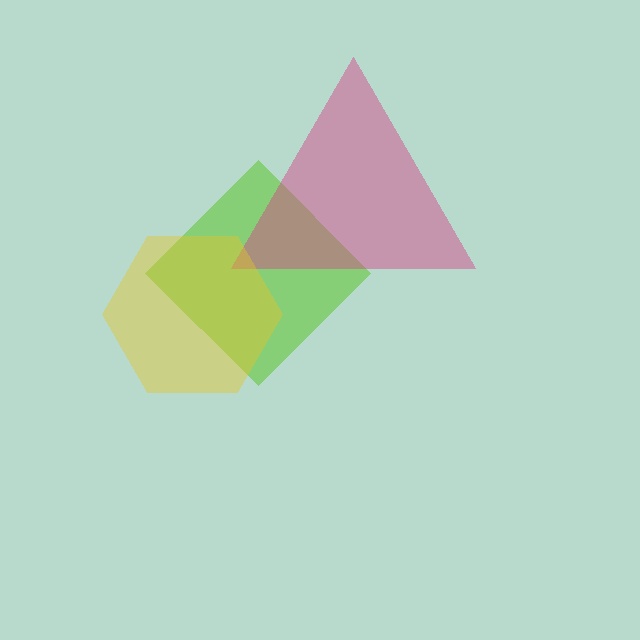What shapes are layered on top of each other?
The layered shapes are: a lime diamond, a magenta triangle, a yellow hexagon.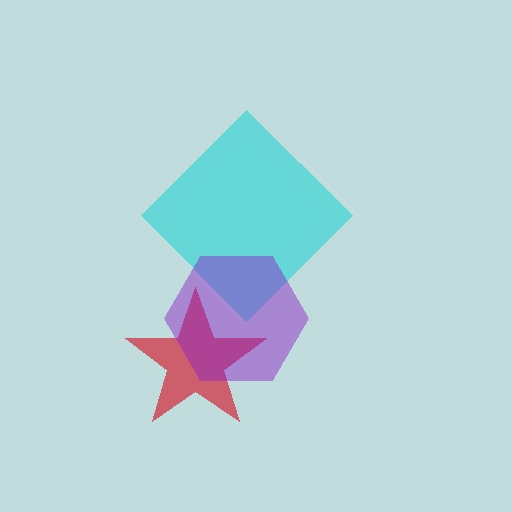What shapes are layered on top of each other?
The layered shapes are: a red star, a cyan diamond, a purple hexagon.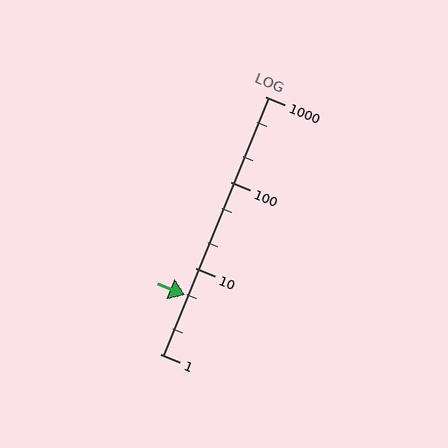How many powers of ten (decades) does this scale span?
The scale spans 3 decades, from 1 to 1000.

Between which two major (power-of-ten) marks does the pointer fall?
The pointer is between 1 and 10.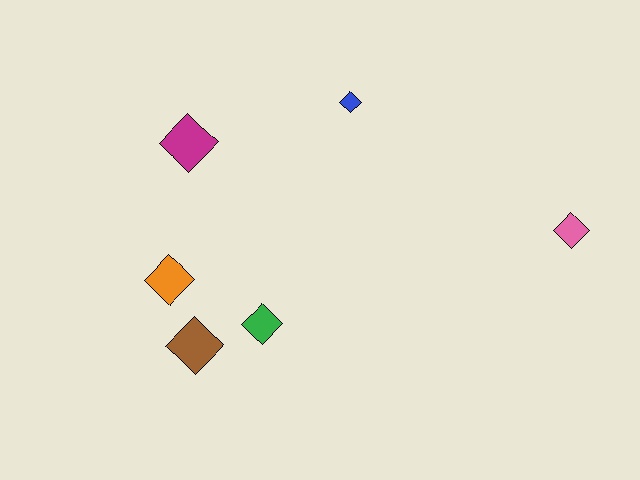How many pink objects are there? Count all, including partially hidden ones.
There is 1 pink object.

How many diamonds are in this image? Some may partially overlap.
There are 6 diamonds.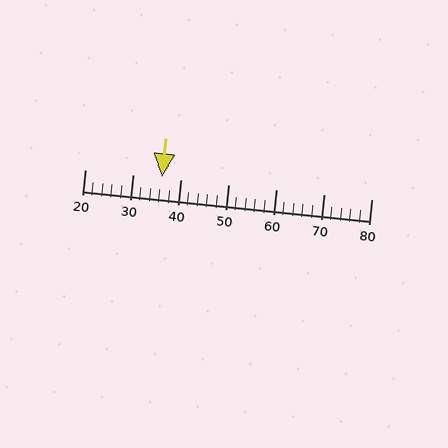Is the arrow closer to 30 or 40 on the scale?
The arrow is closer to 40.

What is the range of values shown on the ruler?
The ruler shows values from 20 to 80.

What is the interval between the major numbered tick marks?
The major tick marks are spaced 10 units apart.